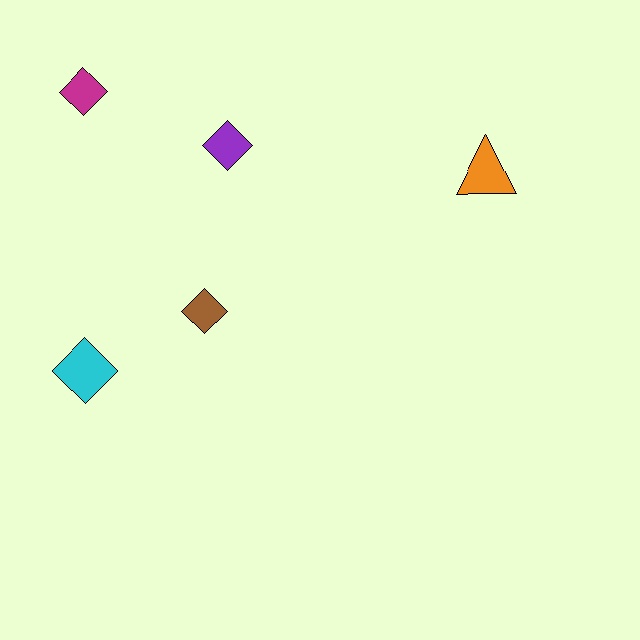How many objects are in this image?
There are 5 objects.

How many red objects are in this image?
There are no red objects.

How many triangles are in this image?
There is 1 triangle.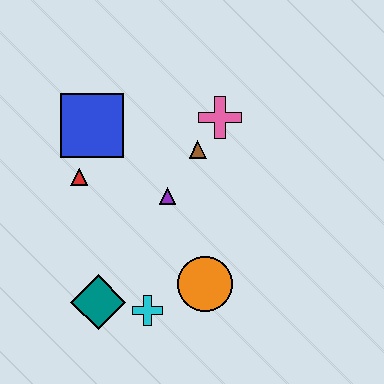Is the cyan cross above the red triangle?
No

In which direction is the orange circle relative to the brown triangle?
The orange circle is below the brown triangle.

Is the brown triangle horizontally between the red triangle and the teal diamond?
No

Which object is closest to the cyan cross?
The teal diamond is closest to the cyan cross.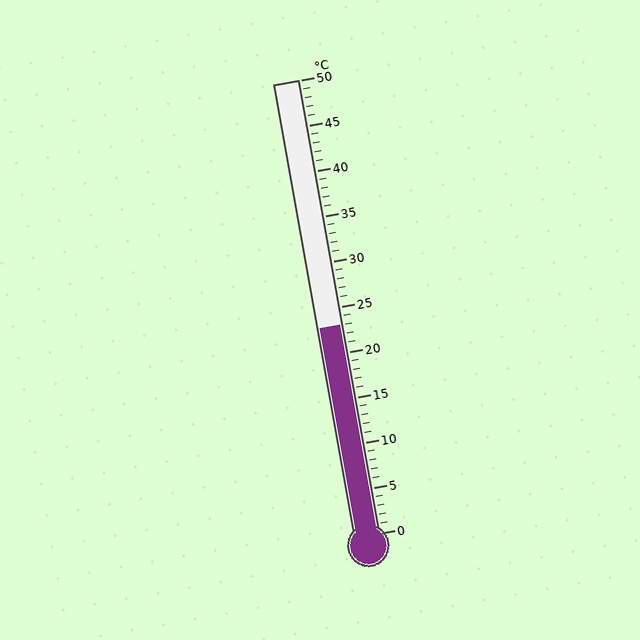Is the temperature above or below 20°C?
The temperature is above 20°C.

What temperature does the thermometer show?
The thermometer shows approximately 23°C.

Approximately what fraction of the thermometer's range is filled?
The thermometer is filled to approximately 45% of its range.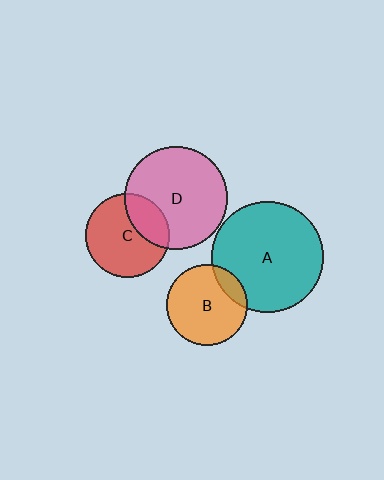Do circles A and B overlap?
Yes.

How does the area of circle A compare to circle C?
Approximately 1.8 times.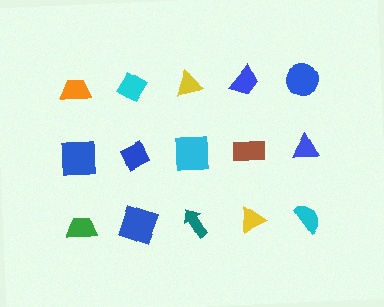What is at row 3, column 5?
A cyan semicircle.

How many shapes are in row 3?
5 shapes.